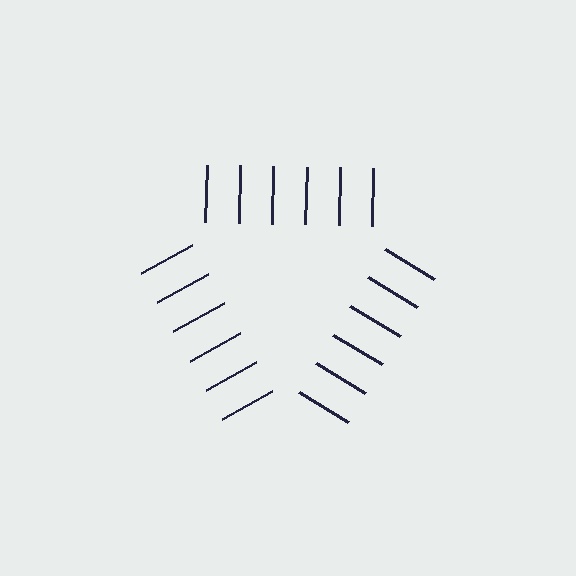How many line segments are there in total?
18 — 6 along each of the 3 edges.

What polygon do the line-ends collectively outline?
An illusory triangle — the line segments terminate on its edges but no continuous stroke is drawn.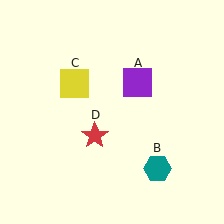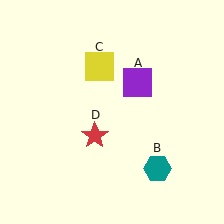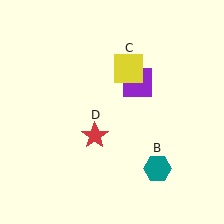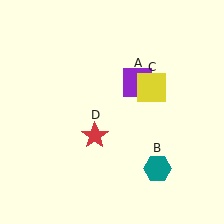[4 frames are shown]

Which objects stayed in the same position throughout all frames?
Purple square (object A) and teal hexagon (object B) and red star (object D) remained stationary.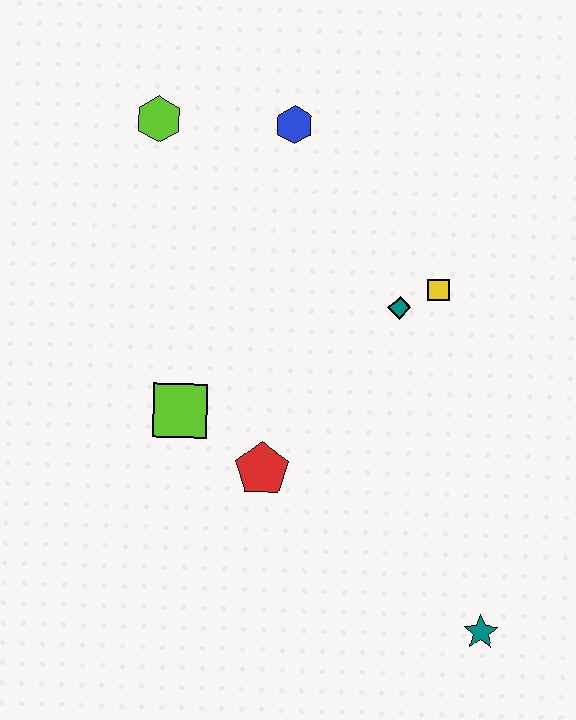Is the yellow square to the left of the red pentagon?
No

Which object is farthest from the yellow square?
The teal star is farthest from the yellow square.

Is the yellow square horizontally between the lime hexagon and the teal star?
Yes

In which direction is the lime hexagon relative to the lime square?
The lime hexagon is above the lime square.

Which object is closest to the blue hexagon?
The lime hexagon is closest to the blue hexagon.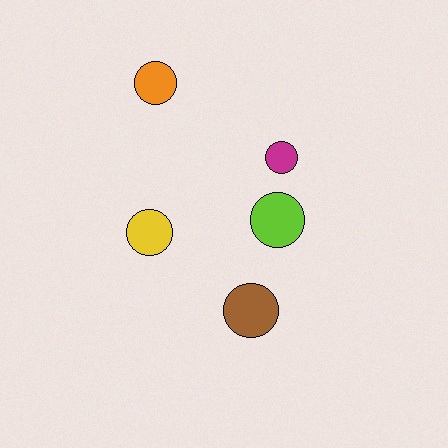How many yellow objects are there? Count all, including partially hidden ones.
There is 1 yellow object.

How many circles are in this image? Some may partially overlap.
There are 5 circles.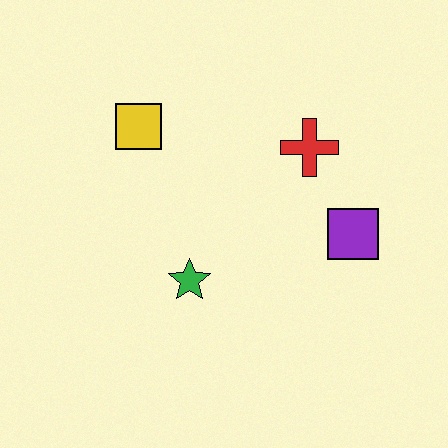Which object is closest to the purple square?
The red cross is closest to the purple square.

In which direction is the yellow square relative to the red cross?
The yellow square is to the left of the red cross.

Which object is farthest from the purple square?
The yellow square is farthest from the purple square.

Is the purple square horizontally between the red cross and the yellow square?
No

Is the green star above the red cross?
No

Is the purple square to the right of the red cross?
Yes